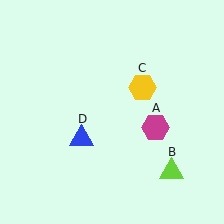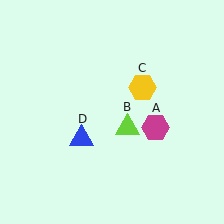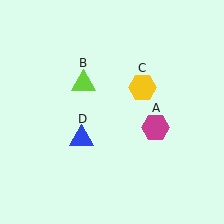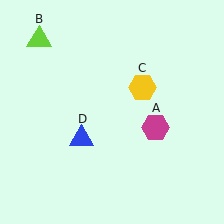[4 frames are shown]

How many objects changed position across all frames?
1 object changed position: lime triangle (object B).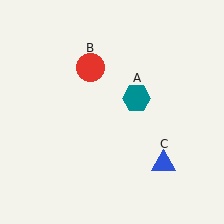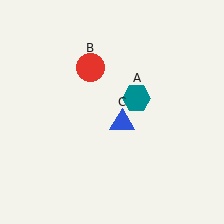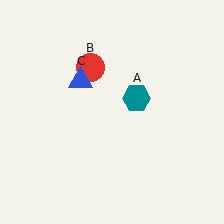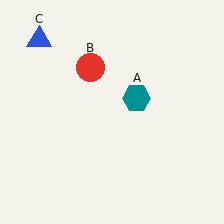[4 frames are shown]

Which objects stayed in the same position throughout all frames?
Teal hexagon (object A) and red circle (object B) remained stationary.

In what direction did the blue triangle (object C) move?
The blue triangle (object C) moved up and to the left.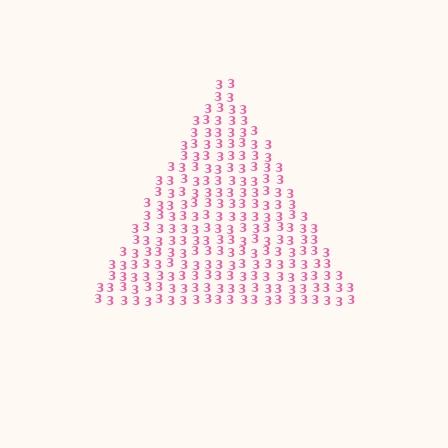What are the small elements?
The small elements are digit 3's.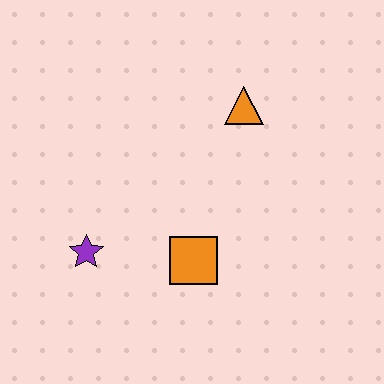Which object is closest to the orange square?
The purple star is closest to the orange square.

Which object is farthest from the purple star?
The orange triangle is farthest from the purple star.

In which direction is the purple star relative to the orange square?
The purple star is to the left of the orange square.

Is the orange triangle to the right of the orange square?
Yes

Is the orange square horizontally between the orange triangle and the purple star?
Yes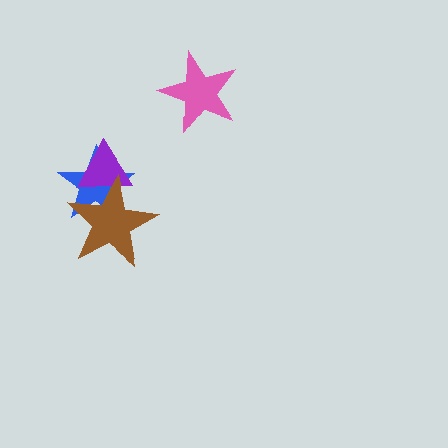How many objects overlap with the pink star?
0 objects overlap with the pink star.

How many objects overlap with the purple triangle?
2 objects overlap with the purple triangle.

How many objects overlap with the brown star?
2 objects overlap with the brown star.